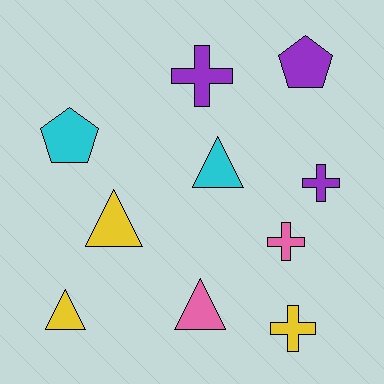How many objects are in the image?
There are 10 objects.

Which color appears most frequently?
Yellow, with 3 objects.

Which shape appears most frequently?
Triangle, with 4 objects.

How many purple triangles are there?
There are no purple triangles.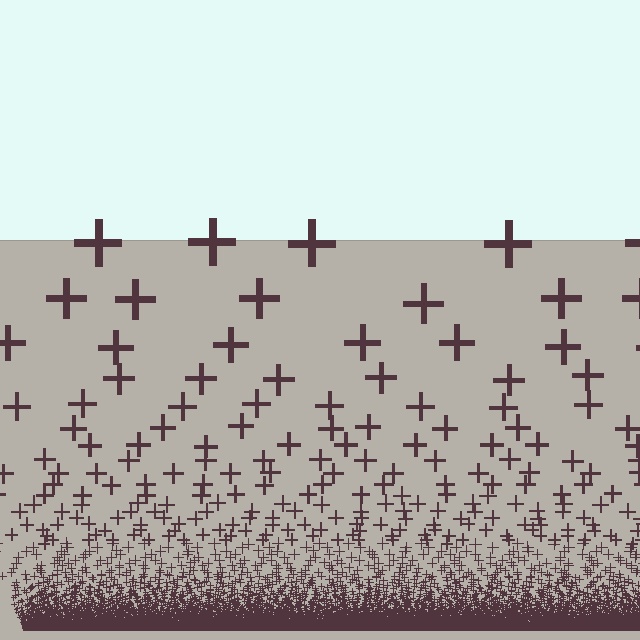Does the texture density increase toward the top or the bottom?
Density increases toward the bottom.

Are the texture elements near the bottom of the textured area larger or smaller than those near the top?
Smaller. The gradient is inverted — elements near the bottom are smaller and denser.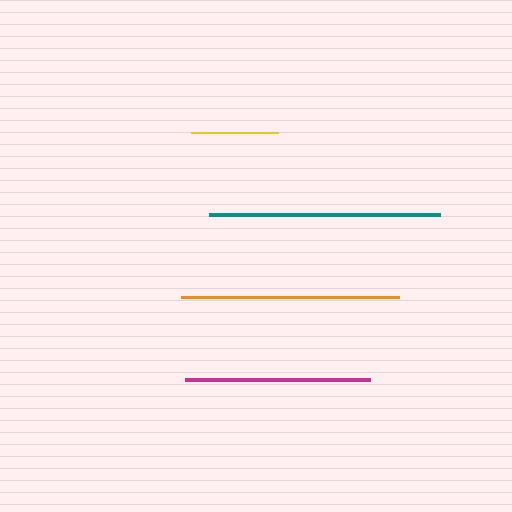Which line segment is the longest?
The teal line is the longest at approximately 230 pixels.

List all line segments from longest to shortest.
From longest to shortest: teal, orange, magenta, yellow.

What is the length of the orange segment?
The orange segment is approximately 218 pixels long.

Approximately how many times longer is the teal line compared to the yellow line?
The teal line is approximately 2.6 times the length of the yellow line.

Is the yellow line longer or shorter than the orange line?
The orange line is longer than the yellow line.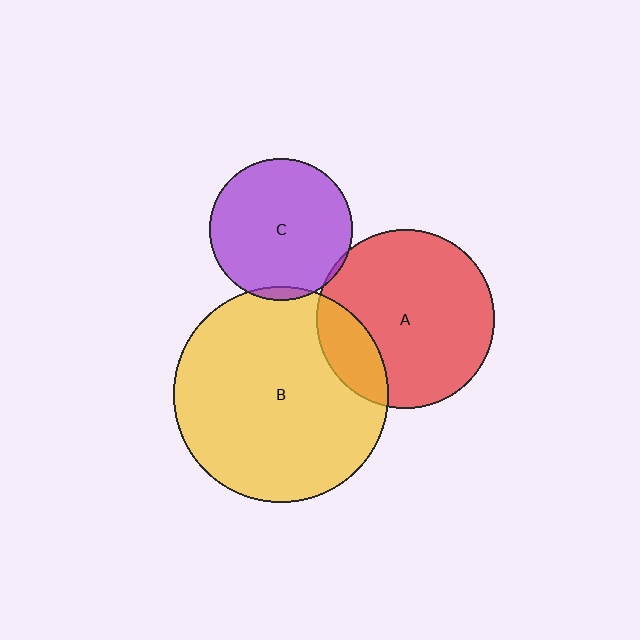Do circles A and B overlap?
Yes.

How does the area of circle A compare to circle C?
Approximately 1.6 times.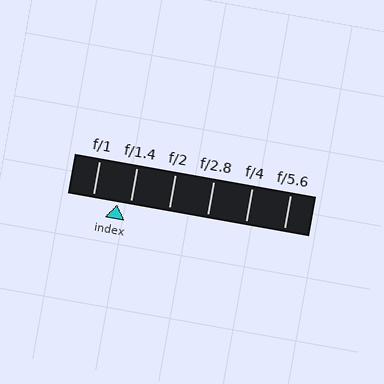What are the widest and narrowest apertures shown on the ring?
The widest aperture shown is f/1 and the narrowest is f/5.6.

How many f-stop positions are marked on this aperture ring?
There are 6 f-stop positions marked.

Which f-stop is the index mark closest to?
The index mark is closest to f/1.4.